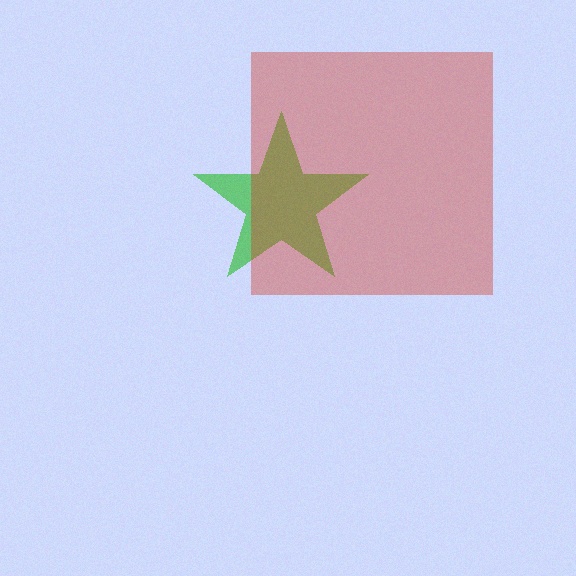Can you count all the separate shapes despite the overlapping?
Yes, there are 2 separate shapes.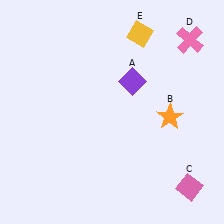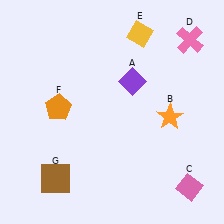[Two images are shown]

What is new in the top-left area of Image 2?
An orange pentagon (F) was added in the top-left area of Image 2.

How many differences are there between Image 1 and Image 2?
There are 2 differences between the two images.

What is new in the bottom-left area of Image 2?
A brown square (G) was added in the bottom-left area of Image 2.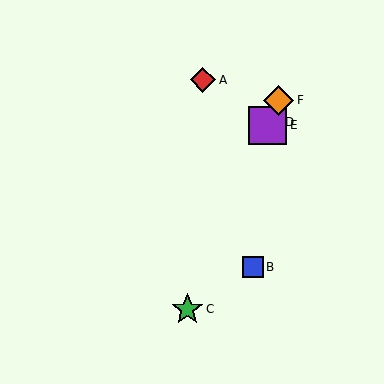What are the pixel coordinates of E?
Object E is at (268, 125).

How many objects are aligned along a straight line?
4 objects (C, D, E, F) are aligned along a straight line.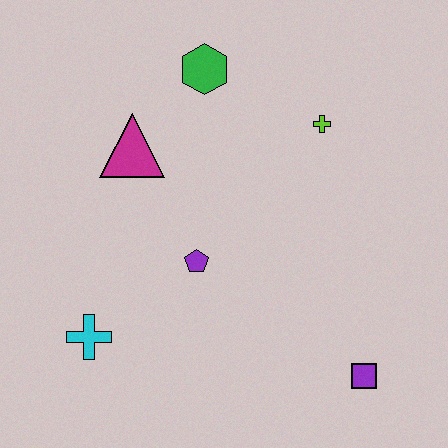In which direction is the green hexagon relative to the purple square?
The green hexagon is above the purple square.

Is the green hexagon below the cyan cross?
No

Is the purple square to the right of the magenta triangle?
Yes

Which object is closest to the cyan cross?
The purple pentagon is closest to the cyan cross.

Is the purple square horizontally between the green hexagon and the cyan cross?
No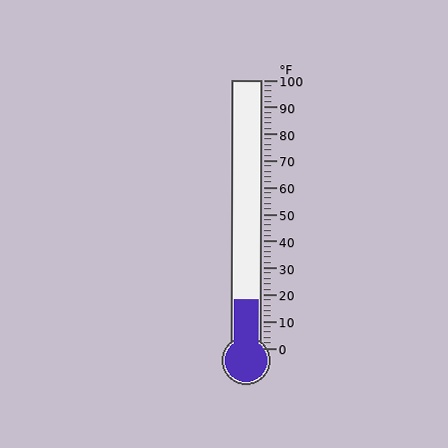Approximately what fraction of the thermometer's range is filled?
The thermometer is filled to approximately 20% of its range.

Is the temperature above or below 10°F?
The temperature is above 10°F.